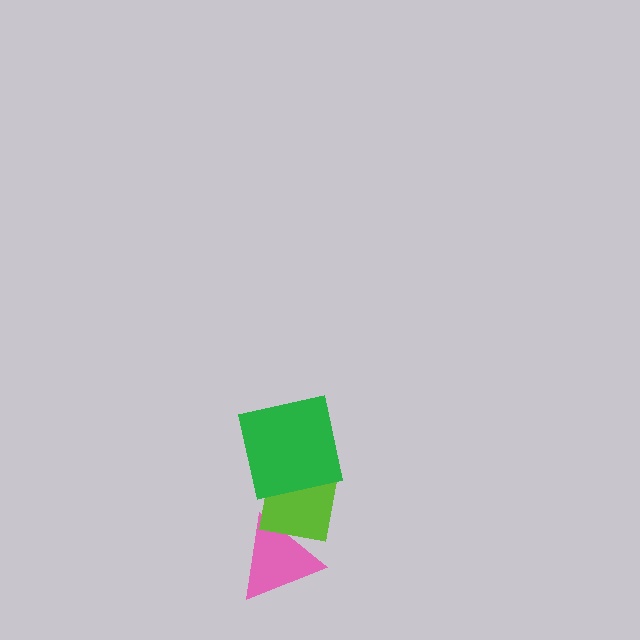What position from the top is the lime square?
The lime square is 2nd from the top.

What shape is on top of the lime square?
The green square is on top of the lime square.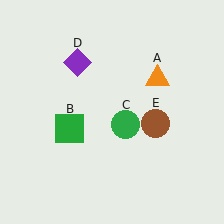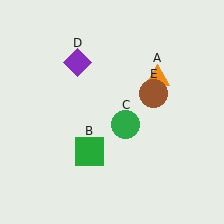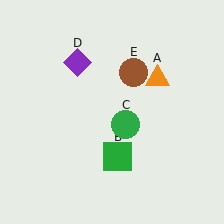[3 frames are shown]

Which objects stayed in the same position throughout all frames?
Orange triangle (object A) and green circle (object C) and purple diamond (object D) remained stationary.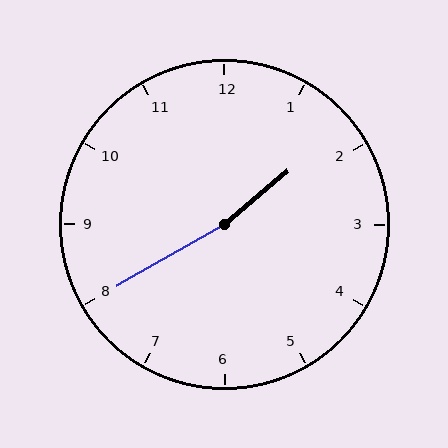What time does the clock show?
1:40.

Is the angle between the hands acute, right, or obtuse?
It is obtuse.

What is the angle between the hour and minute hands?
Approximately 170 degrees.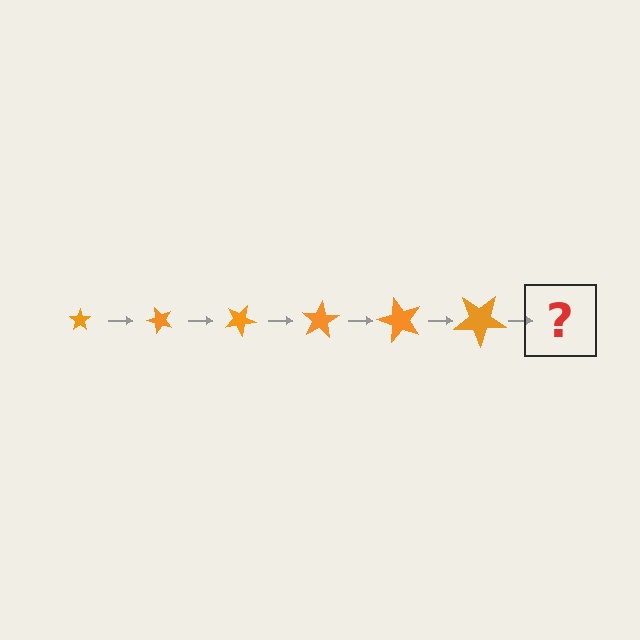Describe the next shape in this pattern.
It should be a star, larger than the previous one and rotated 300 degrees from the start.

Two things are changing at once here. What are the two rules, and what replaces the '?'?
The two rules are that the star grows larger each step and it rotates 50 degrees each step. The '?' should be a star, larger than the previous one and rotated 300 degrees from the start.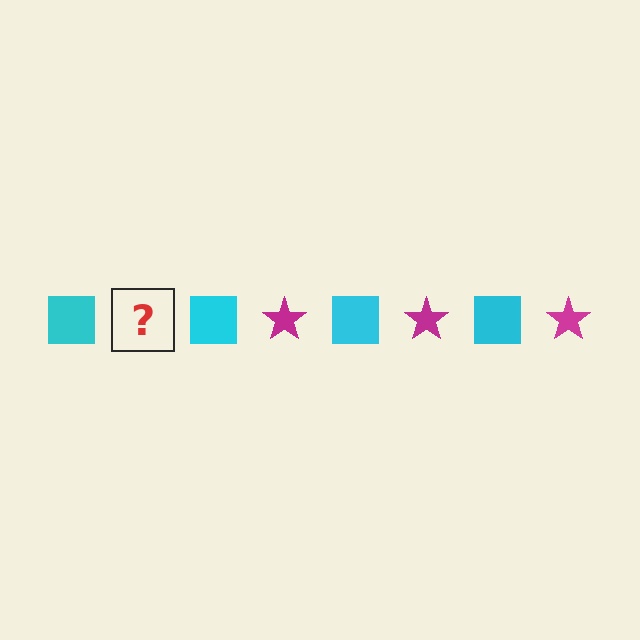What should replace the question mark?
The question mark should be replaced with a magenta star.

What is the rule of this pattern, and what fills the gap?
The rule is that the pattern alternates between cyan square and magenta star. The gap should be filled with a magenta star.